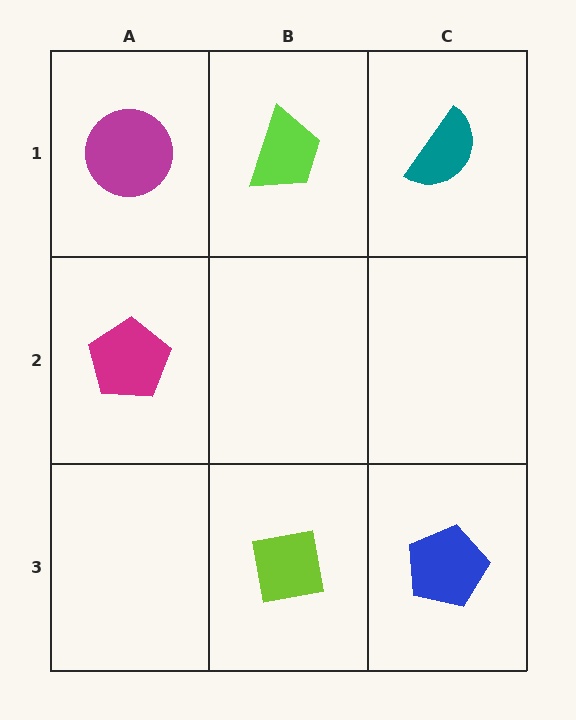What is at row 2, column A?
A magenta pentagon.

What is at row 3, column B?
A lime square.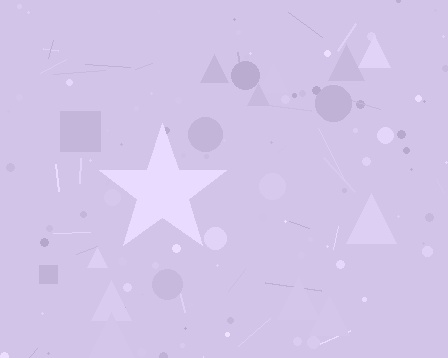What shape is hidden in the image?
A star is hidden in the image.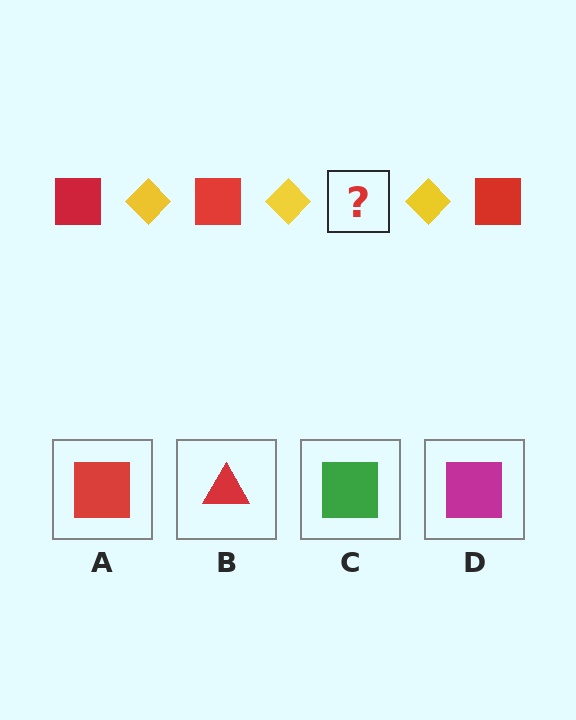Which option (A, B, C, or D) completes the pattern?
A.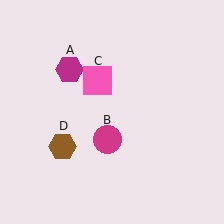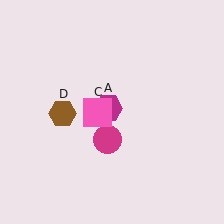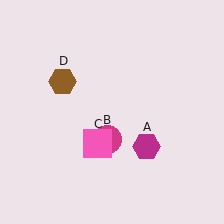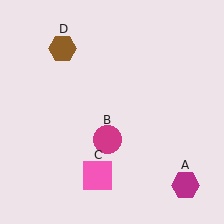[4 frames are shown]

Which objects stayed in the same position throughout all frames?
Magenta circle (object B) remained stationary.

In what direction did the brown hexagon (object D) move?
The brown hexagon (object D) moved up.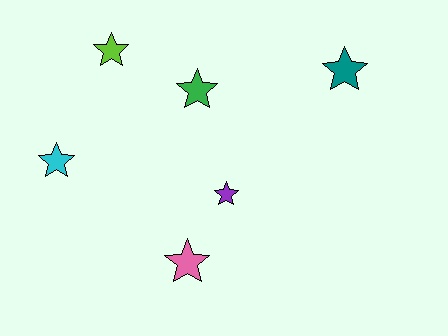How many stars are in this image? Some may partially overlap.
There are 6 stars.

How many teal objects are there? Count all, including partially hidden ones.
There is 1 teal object.